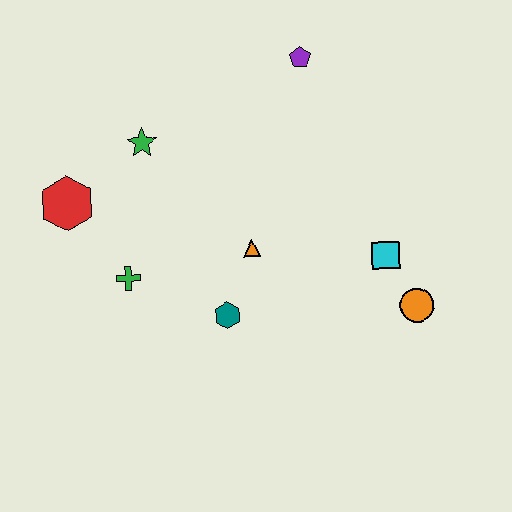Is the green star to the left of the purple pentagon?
Yes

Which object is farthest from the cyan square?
The red hexagon is farthest from the cyan square.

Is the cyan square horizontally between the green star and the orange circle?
Yes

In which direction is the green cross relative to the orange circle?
The green cross is to the left of the orange circle.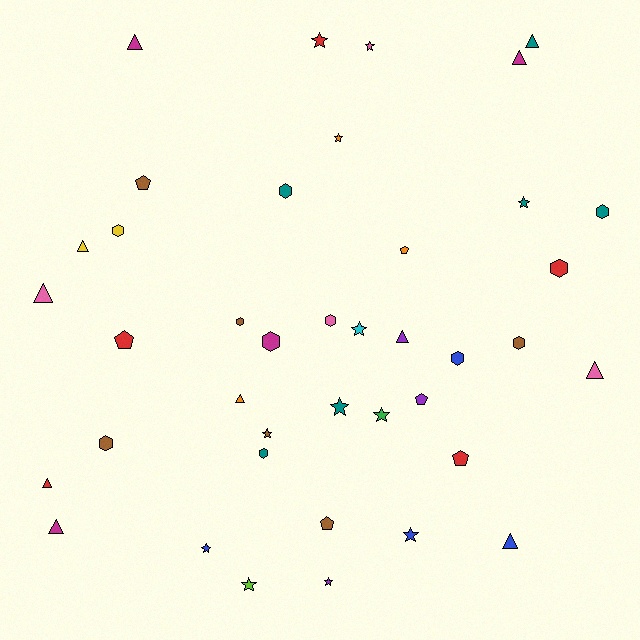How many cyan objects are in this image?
There is 1 cyan object.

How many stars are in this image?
There are 12 stars.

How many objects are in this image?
There are 40 objects.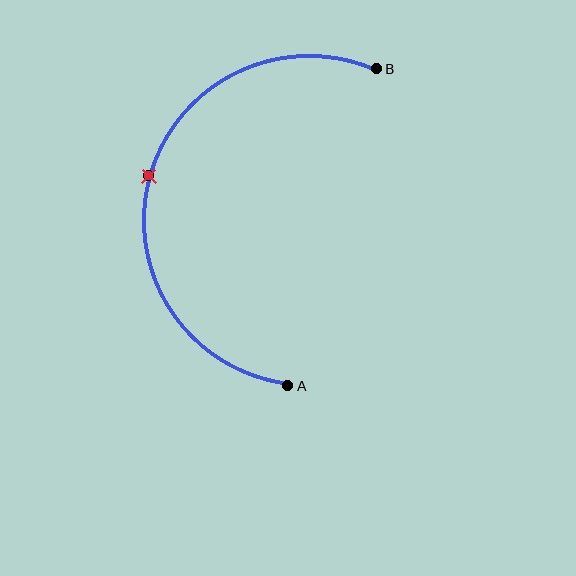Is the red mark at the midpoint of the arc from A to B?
Yes. The red mark lies on the arc at equal arc-length from both A and B — it is the arc midpoint.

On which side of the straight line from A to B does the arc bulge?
The arc bulges to the left of the straight line connecting A and B.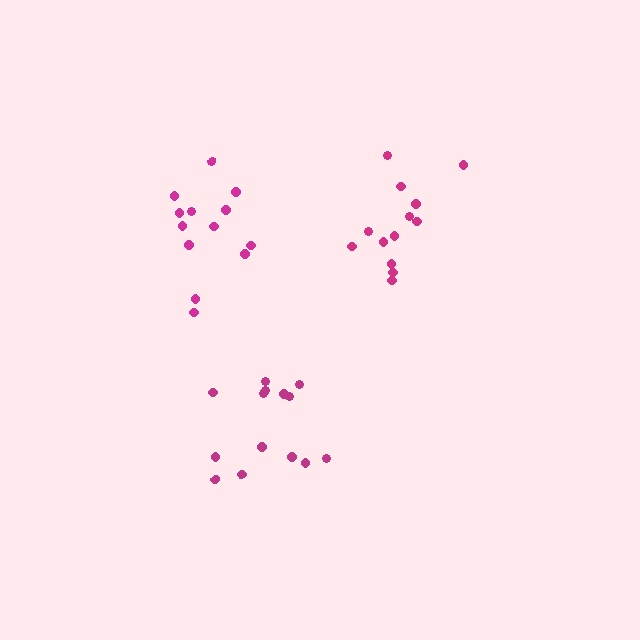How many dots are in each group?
Group 1: 14 dots, Group 2: 13 dots, Group 3: 13 dots (40 total).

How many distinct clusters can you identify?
There are 3 distinct clusters.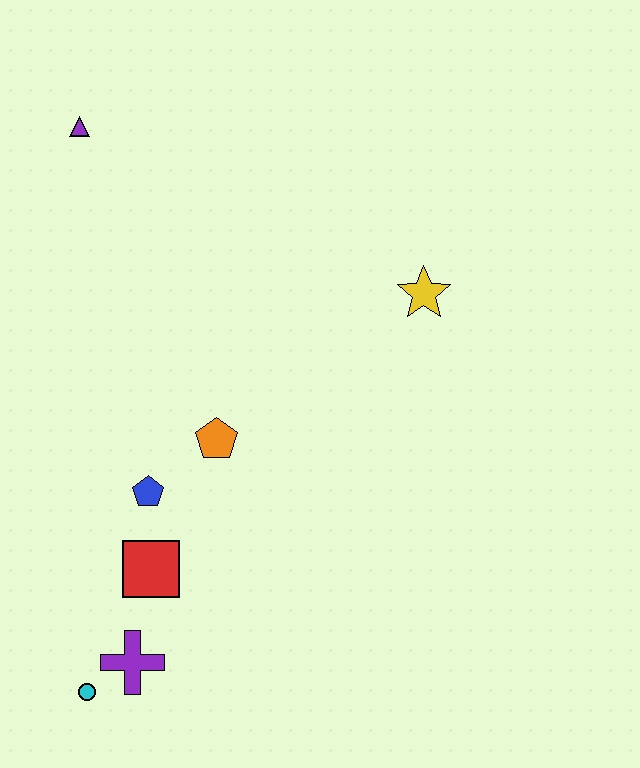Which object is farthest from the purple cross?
The purple triangle is farthest from the purple cross.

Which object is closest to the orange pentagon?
The blue pentagon is closest to the orange pentagon.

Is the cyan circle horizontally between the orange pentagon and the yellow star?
No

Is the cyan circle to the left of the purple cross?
Yes